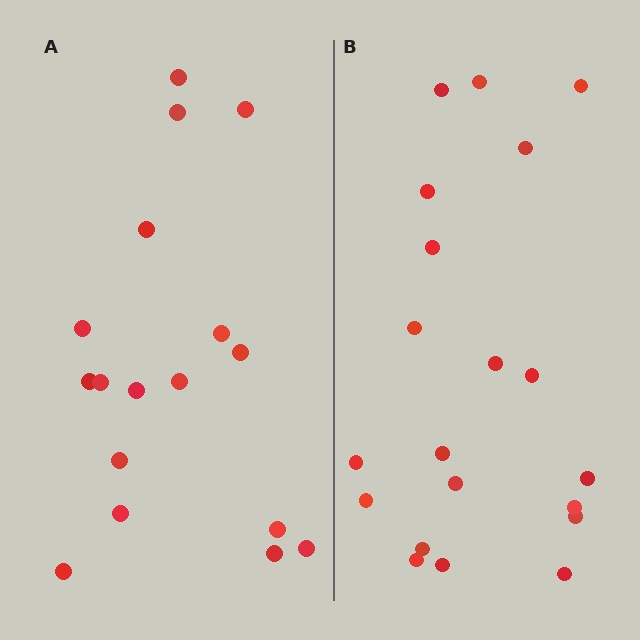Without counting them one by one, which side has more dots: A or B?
Region B (the right region) has more dots.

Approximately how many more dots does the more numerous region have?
Region B has just a few more — roughly 2 or 3 more dots than region A.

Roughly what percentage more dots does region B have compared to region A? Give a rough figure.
About 20% more.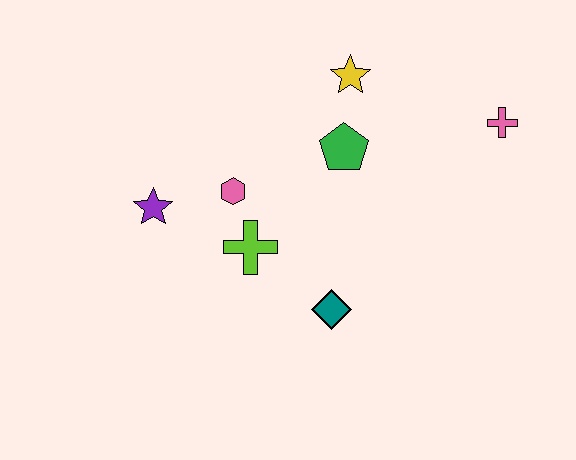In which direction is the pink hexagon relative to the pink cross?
The pink hexagon is to the left of the pink cross.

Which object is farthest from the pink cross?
The purple star is farthest from the pink cross.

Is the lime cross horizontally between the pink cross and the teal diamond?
No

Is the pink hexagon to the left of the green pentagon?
Yes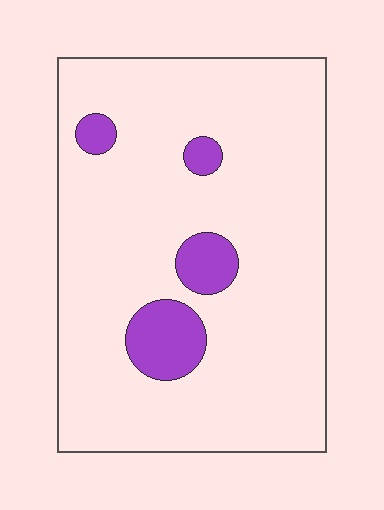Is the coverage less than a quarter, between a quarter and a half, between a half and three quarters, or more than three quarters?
Less than a quarter.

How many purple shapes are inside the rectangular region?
4.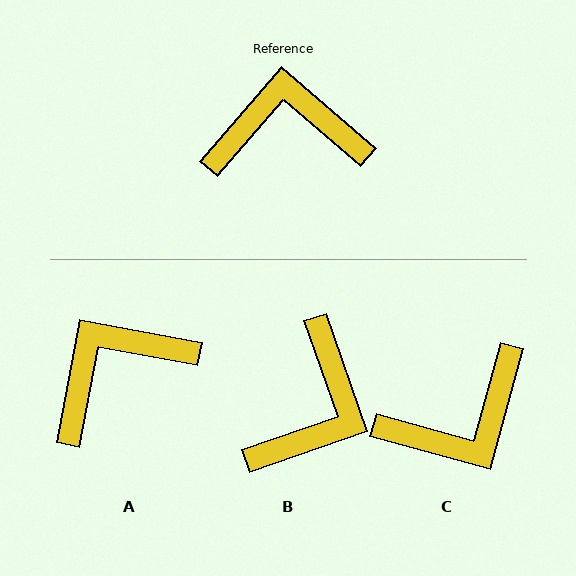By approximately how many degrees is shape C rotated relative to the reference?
Approximately 155 degrees clockwise.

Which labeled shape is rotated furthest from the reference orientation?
C, about 155 degrees away.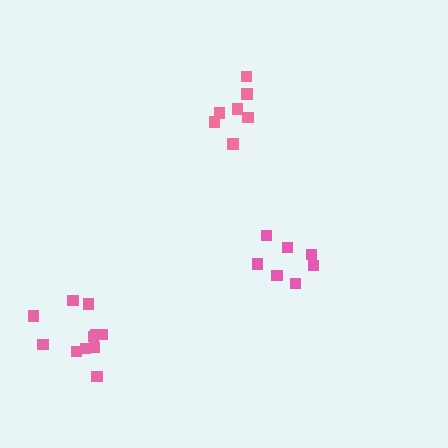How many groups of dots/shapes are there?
There are 3 groups.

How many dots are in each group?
Group 1: 8 dots, Group 2: 7 dots, Group 3: 11 dots (26 total).